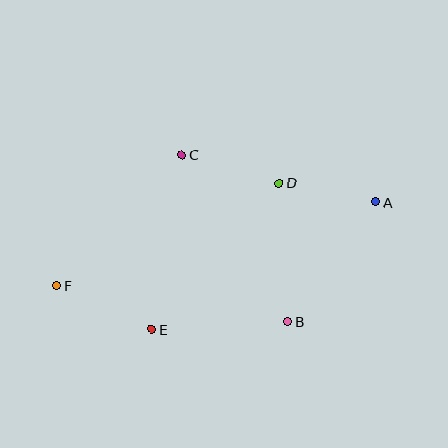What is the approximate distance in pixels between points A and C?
The distance between A and C is approximately 199 pixels.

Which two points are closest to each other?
Points A and D are closest to each other.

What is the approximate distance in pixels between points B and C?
The distance between B and C is approximately 197 pixels.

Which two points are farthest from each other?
Points A and F are farthest from each other.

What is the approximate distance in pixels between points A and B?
The distance between A and B is approximately 149 pixels.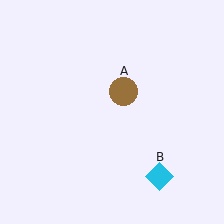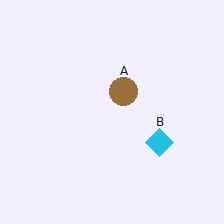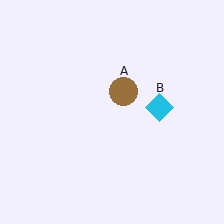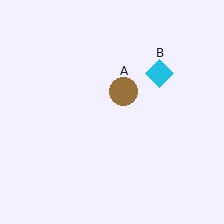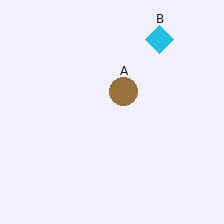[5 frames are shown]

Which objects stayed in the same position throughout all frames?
Brown circle (object A) remained stationary.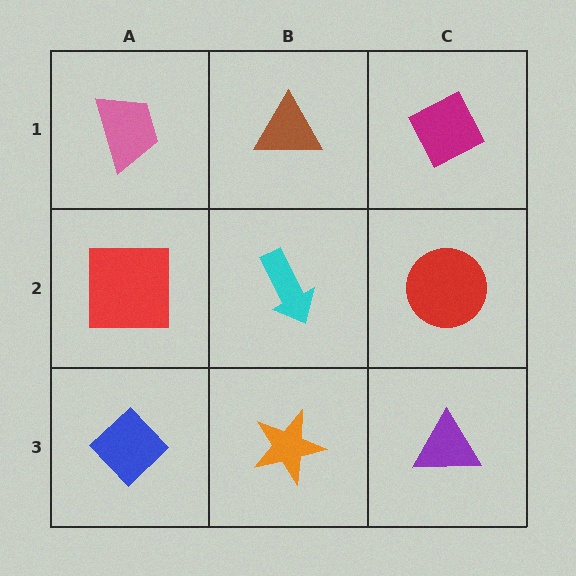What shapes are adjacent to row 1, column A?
A red square (row 2, column A), a brown triangle (row 1, column B).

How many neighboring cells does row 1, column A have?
2.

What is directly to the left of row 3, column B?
A blue diamond.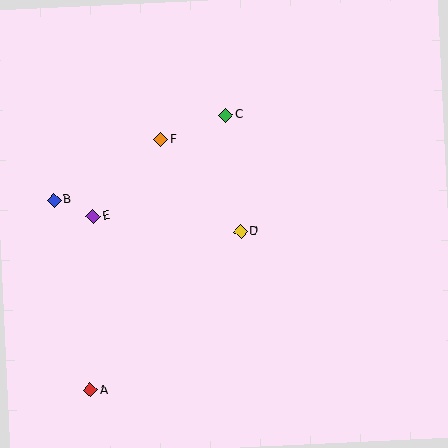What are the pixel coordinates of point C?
Point C is at (226, 115).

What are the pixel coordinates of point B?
Point B is at (54, 200).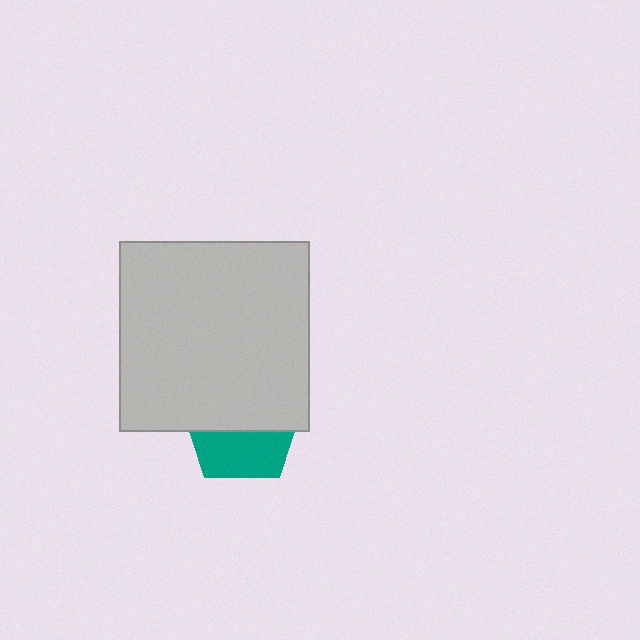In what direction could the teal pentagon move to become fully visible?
The teal pentagon could move down. That would shift it out from behind the light gray square entirely.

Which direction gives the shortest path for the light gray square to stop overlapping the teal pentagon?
Moving up gives the shortest separation.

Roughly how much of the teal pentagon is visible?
A small part of it is visible (roughly 43%).